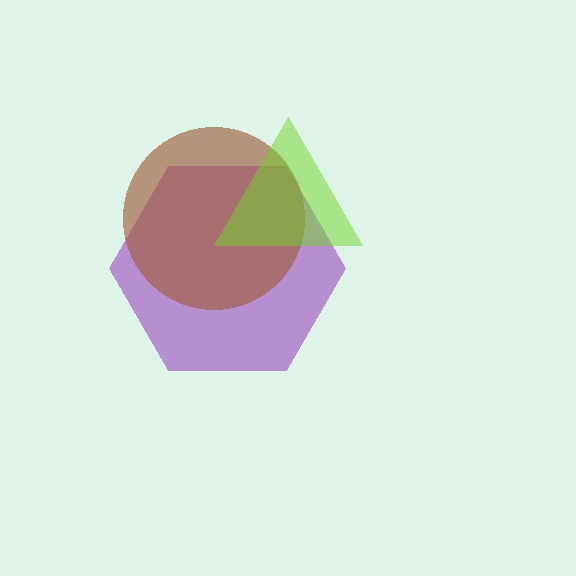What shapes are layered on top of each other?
The layered shapes are: a purple hexagon, a brown circle, a lime triangle.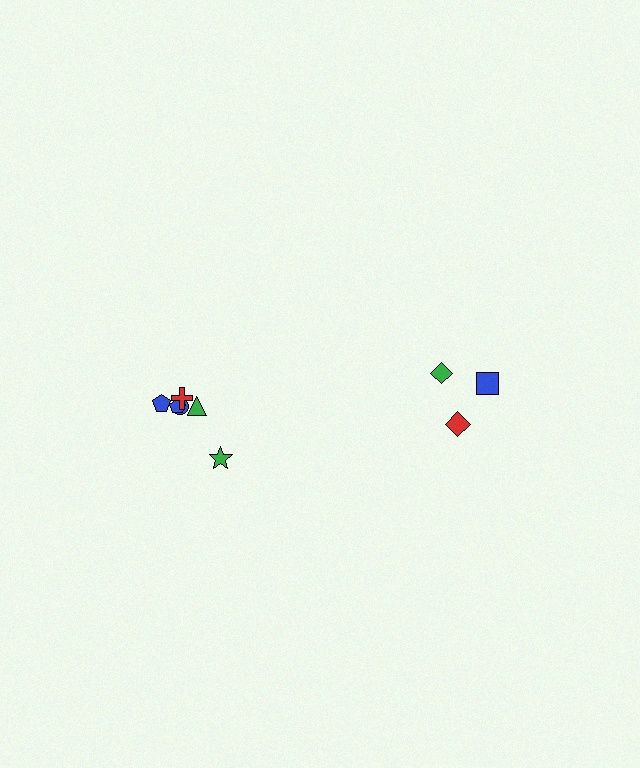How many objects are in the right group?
There are 3 objects.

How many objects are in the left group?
There are 6 objects.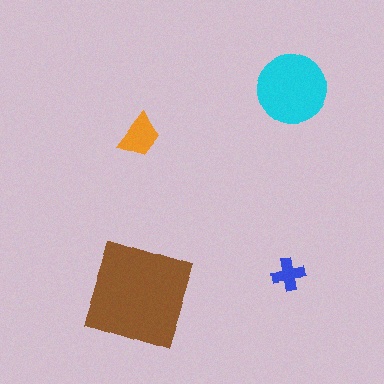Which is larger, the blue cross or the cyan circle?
The cyan circle.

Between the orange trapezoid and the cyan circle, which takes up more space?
The cyan circle.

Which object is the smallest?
The blue cross.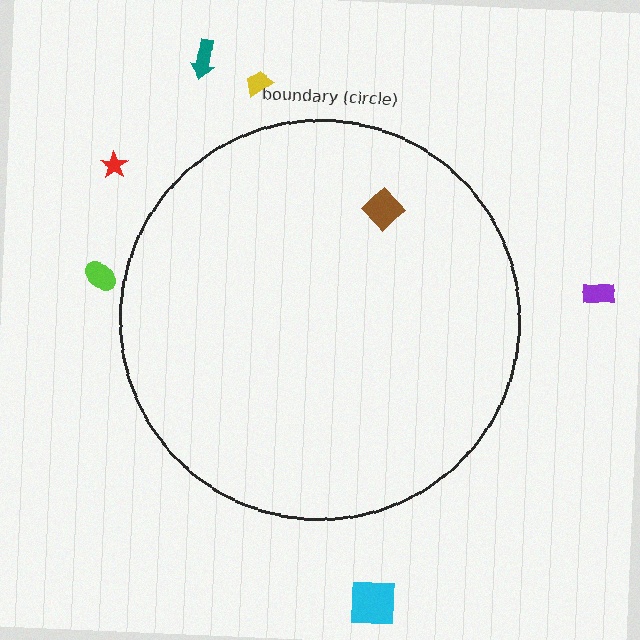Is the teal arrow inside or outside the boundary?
Outside.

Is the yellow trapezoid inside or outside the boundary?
Outside.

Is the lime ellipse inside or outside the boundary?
Outside.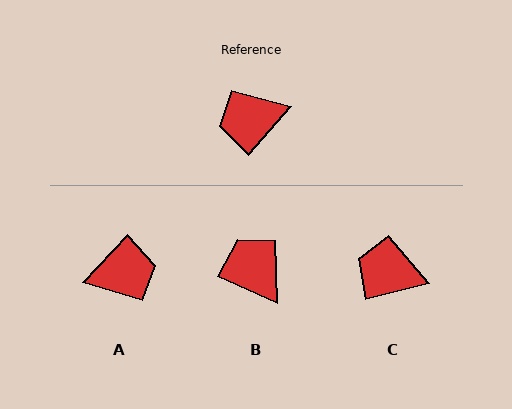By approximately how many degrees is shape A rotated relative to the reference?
Approximately 177 degrees counter-clockwise.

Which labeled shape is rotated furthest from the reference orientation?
A, about 177 degrees away.